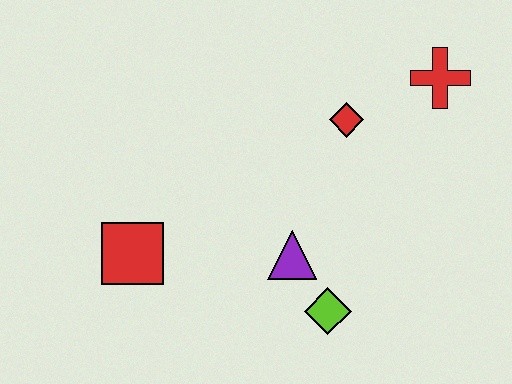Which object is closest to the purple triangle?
The lime diamond is closest to the purple triangle.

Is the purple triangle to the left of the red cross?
Yes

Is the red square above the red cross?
No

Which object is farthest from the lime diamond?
The red cross is farthest from the lime diamond.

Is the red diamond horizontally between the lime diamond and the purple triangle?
No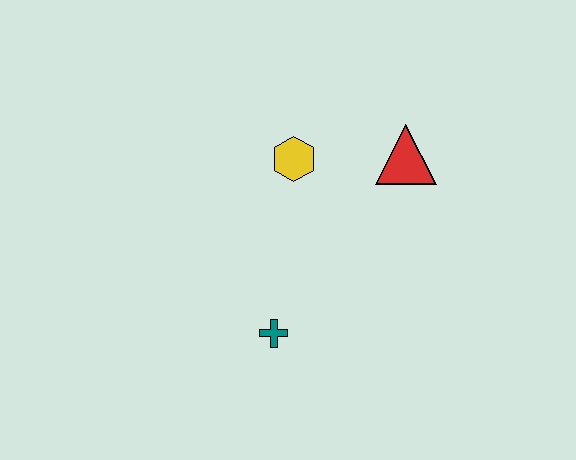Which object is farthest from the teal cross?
The red triangle is farthest from the teal cross.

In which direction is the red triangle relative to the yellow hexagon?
The red triangle is to the right of the yellow hexagon.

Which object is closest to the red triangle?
The yellow hexagon is closest to the red triangle.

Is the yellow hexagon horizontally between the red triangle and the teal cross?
Yes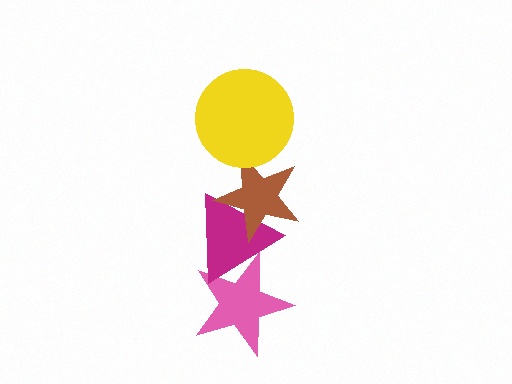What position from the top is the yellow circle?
The yellow circle is 1st from the top.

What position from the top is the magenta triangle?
The magenta triangle is 3rd from the top.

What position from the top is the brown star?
The brown star is 2nd from the top.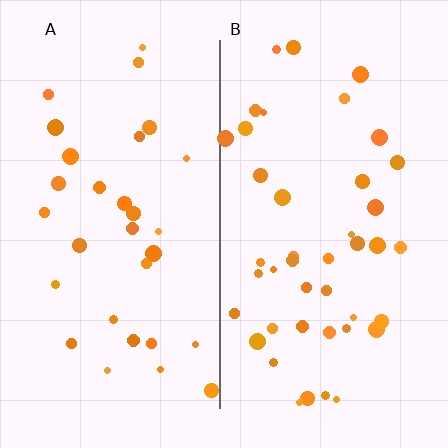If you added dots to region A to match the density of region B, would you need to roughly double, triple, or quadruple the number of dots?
Approximately double.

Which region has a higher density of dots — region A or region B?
B (the right).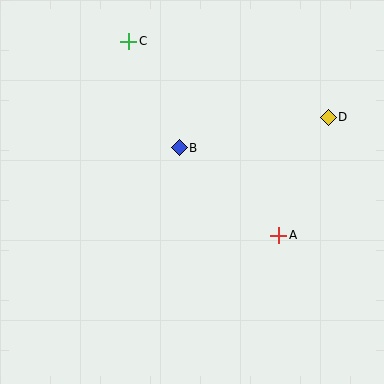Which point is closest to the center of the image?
Point B at (179, 148) is closest to the center.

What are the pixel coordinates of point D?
Point D is at (328, 117).